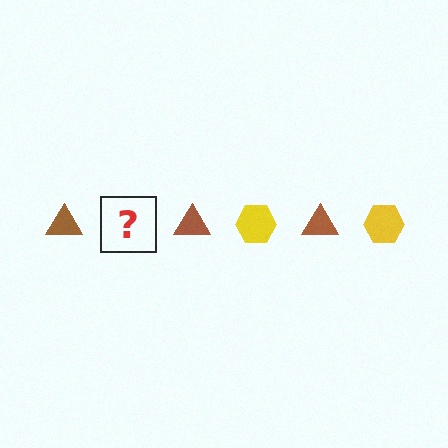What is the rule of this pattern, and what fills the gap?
The rule is that the pattern alternates between brown triangle and yellow hexagon. The gap should be filled with a yellow hexagon.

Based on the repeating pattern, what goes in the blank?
The blank should be a yellow hexagon.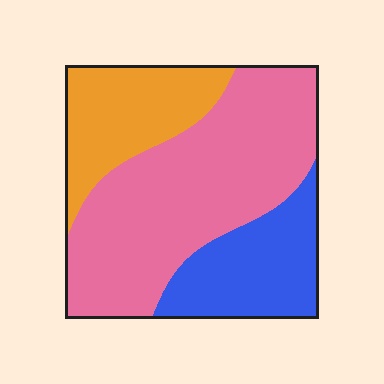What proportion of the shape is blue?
Blue takes up about one quarter (1/4) of the shape.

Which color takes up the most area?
Pink, at roughly 55%.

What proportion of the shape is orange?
Orange covers roughly 25% of the shape.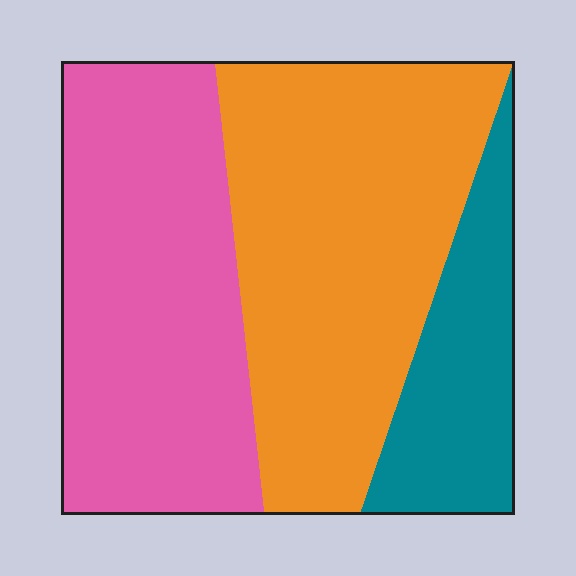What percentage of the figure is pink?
Pink covers roughly 40% of the figure.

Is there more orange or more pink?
Orange.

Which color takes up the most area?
Orange, at roughly 45%.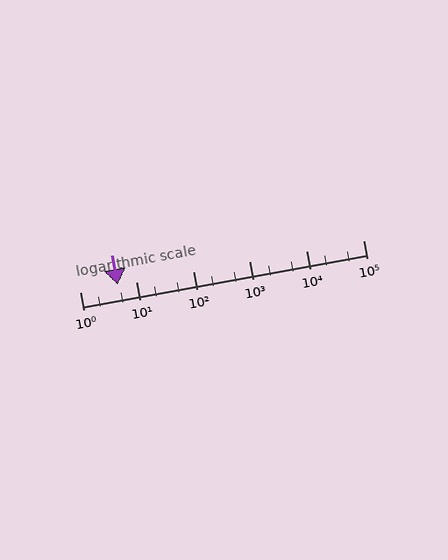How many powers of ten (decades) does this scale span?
The scale spans 5 decades, from 1 to 100000.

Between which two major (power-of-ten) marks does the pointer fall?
The pointer is between 1 and 10.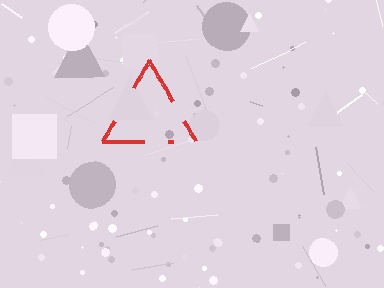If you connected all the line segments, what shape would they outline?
They would outline a triangle.